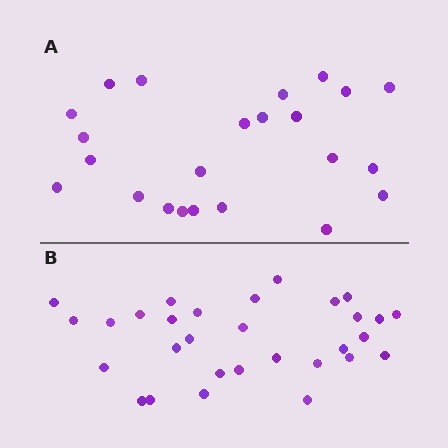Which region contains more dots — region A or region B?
Region B (the bottom region) has more dots.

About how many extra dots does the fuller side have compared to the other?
Region B has roughly 8 or so more dots than region A.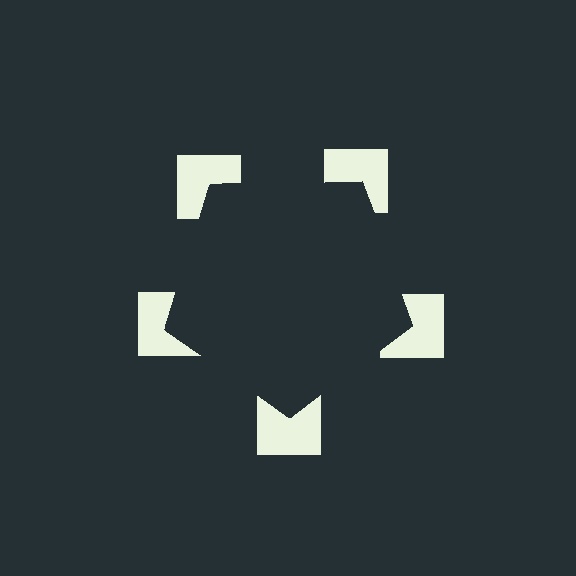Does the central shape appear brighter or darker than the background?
It typically appears slightly darker than the background, even though no actual brightness change is drawn.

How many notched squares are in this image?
There are 5 — one at each vertex of the illusory pentagon.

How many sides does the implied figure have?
5 sides.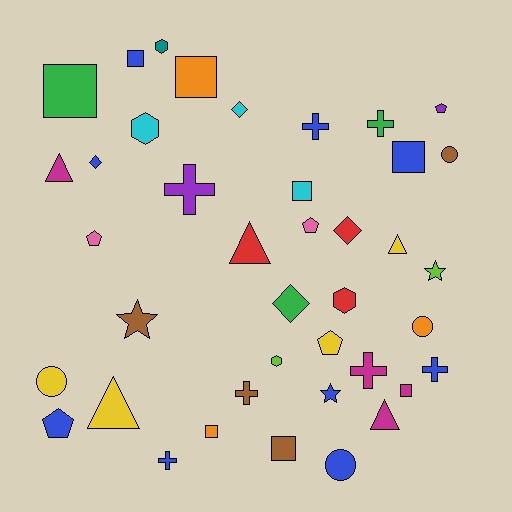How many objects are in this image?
There are 40 objects.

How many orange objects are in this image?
There are 3 orange objects.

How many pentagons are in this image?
There are 5 pentagons.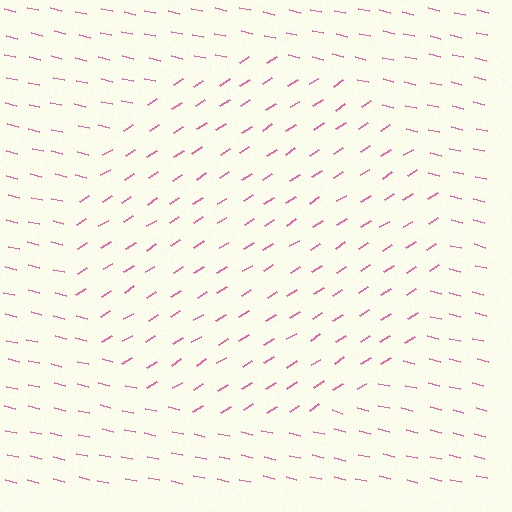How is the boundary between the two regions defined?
The boundary is defined purely by a change in line orientation (approximately 45 degrees difference). All lines are the same color and thickness.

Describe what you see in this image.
The image is filled with small pink line segments. A circle region in the image has lines oriented differently from the surrounding lines, creating a visible texture boundary.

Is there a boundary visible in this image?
Yes, there is a texture boundary formed by a change in line orientation.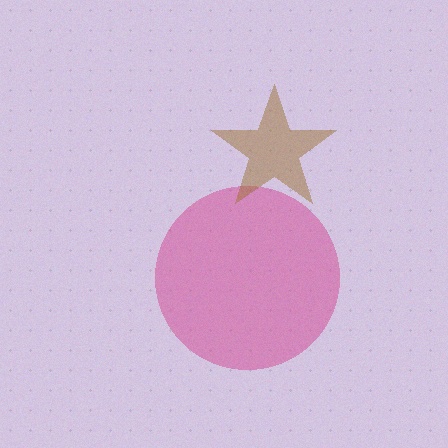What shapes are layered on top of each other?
The layered shapes are: a magenta circle, a brown star.